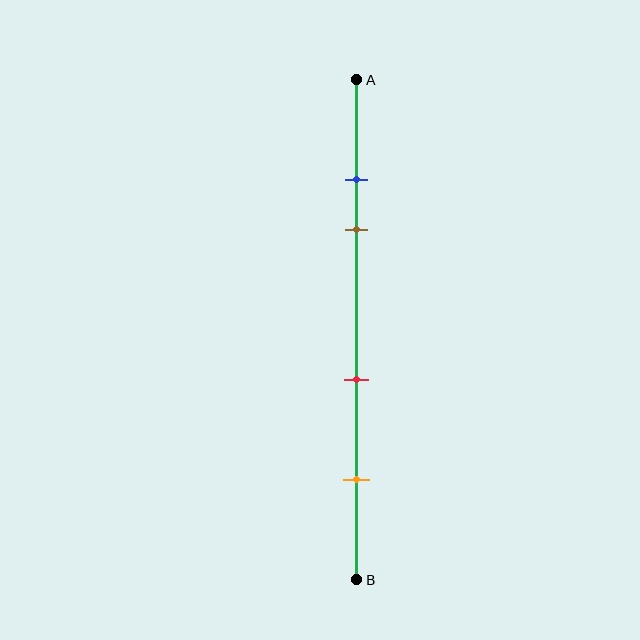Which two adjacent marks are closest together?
The blue and brown marks are the closest adjacent pair.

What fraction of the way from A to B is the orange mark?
The orange mark is approximately 80% (0.8) of the way from A to B.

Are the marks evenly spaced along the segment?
No, the marks are not evenly spaced.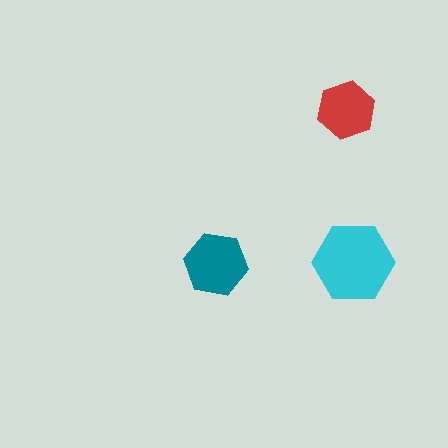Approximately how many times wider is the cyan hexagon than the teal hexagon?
About 1.5 times wider.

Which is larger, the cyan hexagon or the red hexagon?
The cyan one.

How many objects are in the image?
There are 3 objects in the image.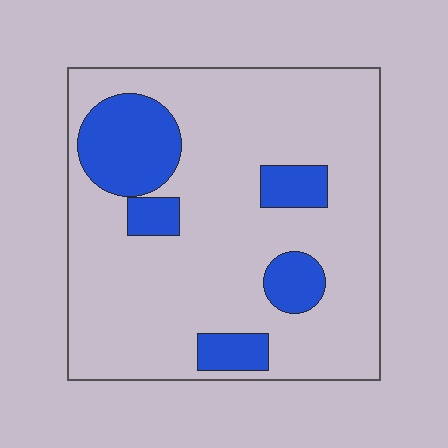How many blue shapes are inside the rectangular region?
5.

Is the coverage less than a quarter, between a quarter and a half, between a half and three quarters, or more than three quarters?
Less than a quarter.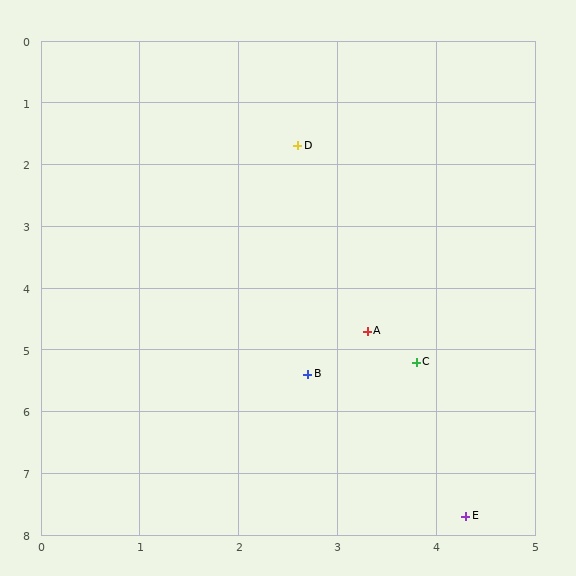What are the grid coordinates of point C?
Point C is at approximately (3.8, 5.2).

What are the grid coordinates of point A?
Point A is at approximately (3.3, 4.7).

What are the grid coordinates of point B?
Point B is at approximately (2.7, 5.4).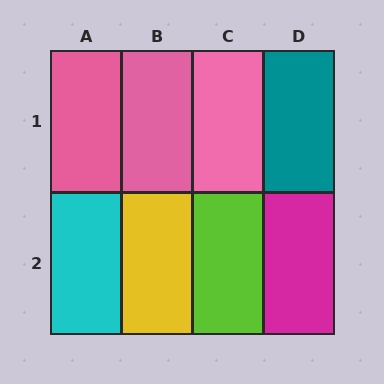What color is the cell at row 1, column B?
Pink.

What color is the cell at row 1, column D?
Teal.